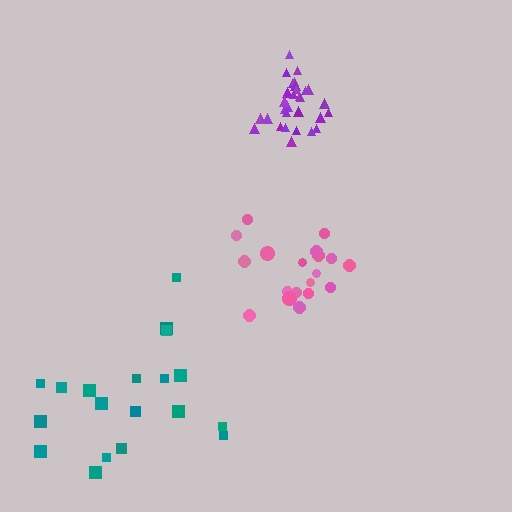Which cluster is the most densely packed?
Purple.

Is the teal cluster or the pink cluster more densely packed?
Pink.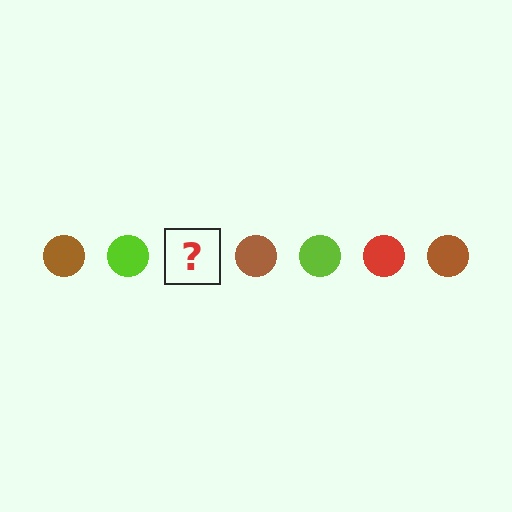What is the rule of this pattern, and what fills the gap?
The rule is that the pattern cycles through brown, lime, red circles. The gap should be filled with a red circle.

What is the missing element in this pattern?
The missing element is a red circle.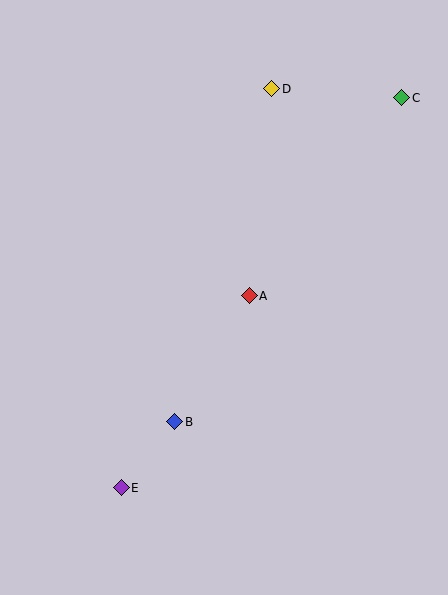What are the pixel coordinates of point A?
Point A is at (249, 296).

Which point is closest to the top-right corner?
Point C is closest to the top-right corner.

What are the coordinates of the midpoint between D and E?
The midpoint between D and E is at (197, 288).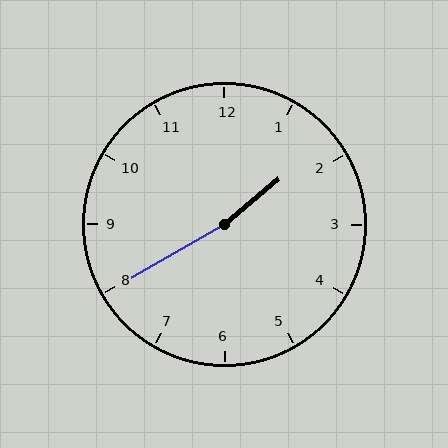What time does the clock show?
1:40.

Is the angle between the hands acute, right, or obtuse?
It is obtuse.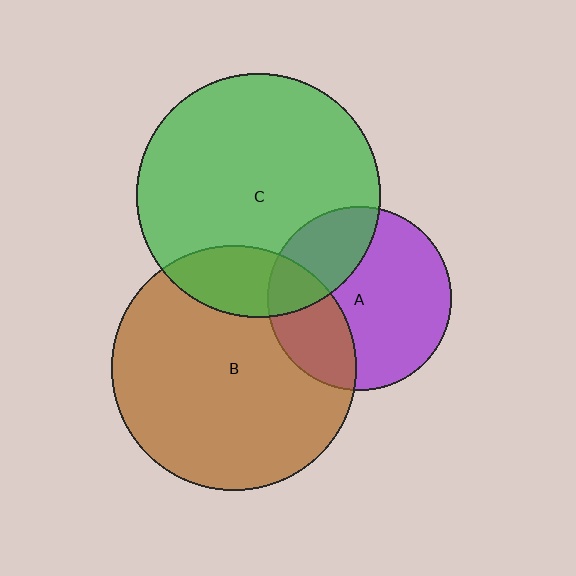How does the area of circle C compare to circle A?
Approximately 1.8 times.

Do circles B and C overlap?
Yes.